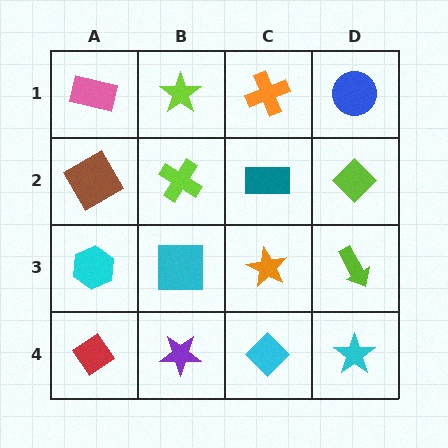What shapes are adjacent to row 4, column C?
An orange star (row 3, column C), a purple star (row 4, column B), a cyan star (row 4, column D).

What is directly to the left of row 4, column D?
A cyan diamond.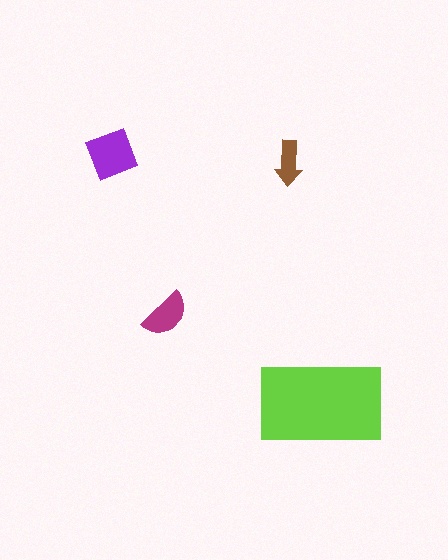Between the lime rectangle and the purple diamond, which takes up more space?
The lime rectangle.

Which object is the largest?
The lime rectangle.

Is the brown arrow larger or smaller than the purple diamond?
Smaller.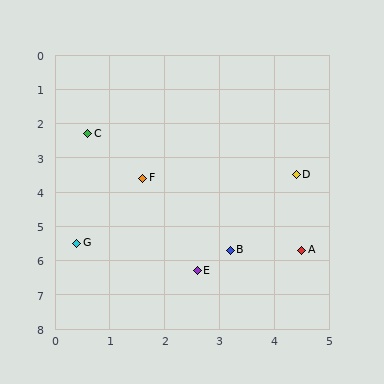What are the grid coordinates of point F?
Point F is at approximately (1.6, 3.6).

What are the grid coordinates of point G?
Point G is at approximately (0.4, 5.5).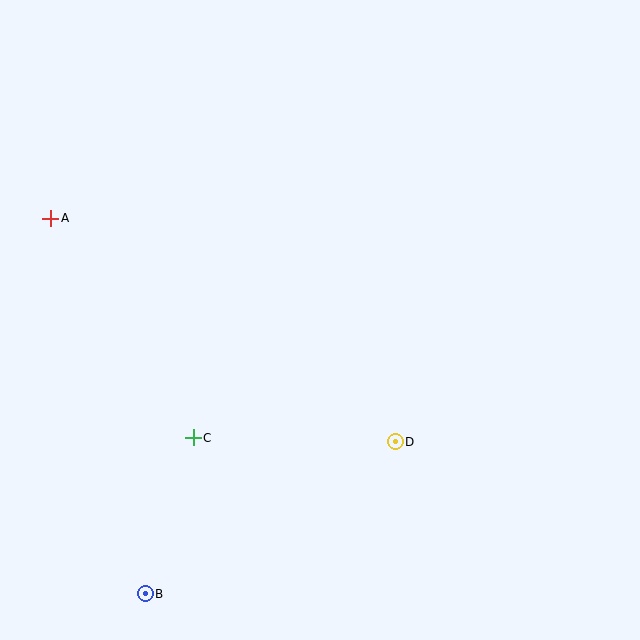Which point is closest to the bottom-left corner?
Point B is closest to the bottom-left corner.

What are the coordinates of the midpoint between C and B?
The midpoint between C and B is at (169, 516).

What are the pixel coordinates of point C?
Point C is at (193, 438).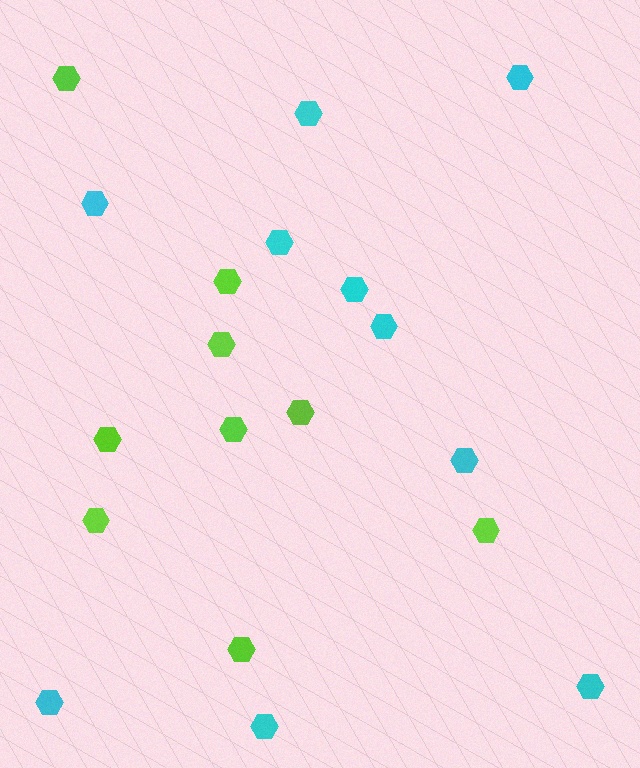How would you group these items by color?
There are 2 groups: one group of lime hexagons (9) and one group of cyan hexagons (10).